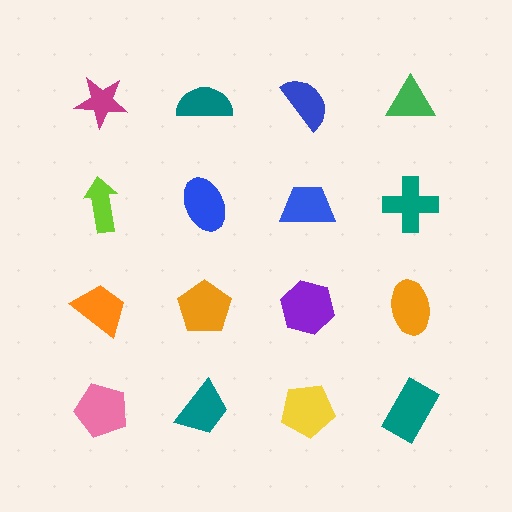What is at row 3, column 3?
A purple hexagon.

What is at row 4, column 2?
A teal trapezoid.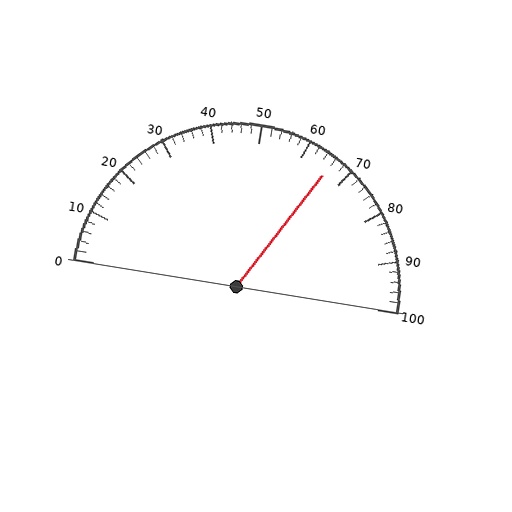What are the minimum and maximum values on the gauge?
The gauge ranges from 0 to 100.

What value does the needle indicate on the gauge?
The needle indicates approximately 66.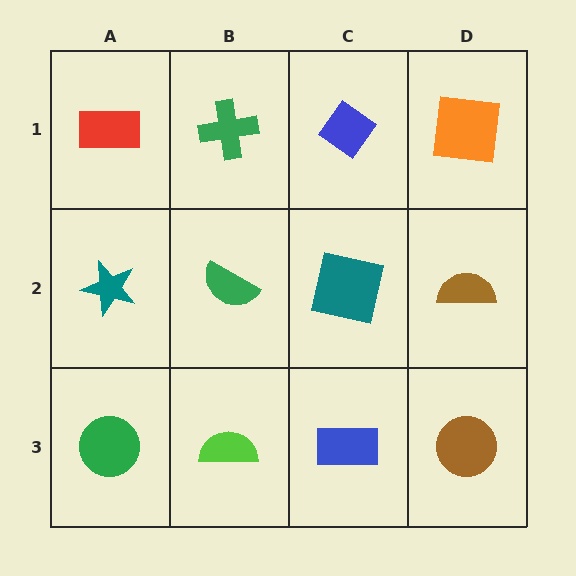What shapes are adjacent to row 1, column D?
A brown semicircle (row 2, column D), a blue diamond (row 1, column C).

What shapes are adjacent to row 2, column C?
A blue diamond (row 1, column C), a blue rectangle (row 3, column C), a green semicircle (row 2, column B), a brown semicircle (row 2, column D).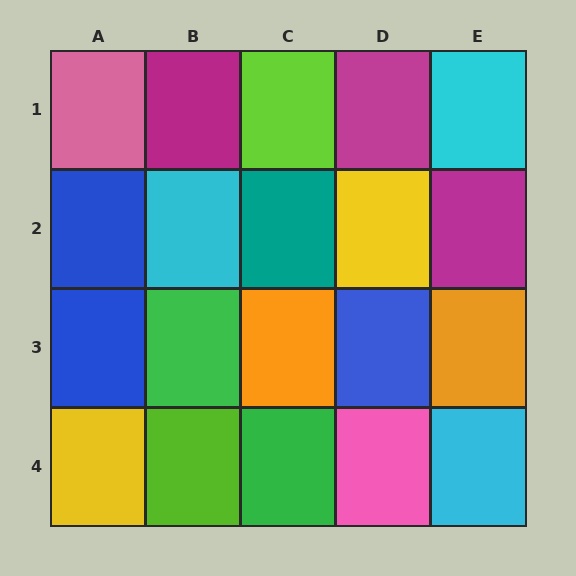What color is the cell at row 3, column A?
Blue.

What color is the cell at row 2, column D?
Yellow.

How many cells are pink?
2 cells are pink.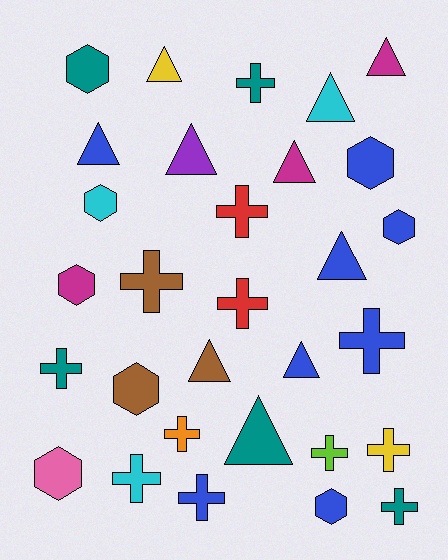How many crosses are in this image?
There are 12 crosses.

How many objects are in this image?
There are 30 objects.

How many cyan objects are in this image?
There are 3 cyan objects.